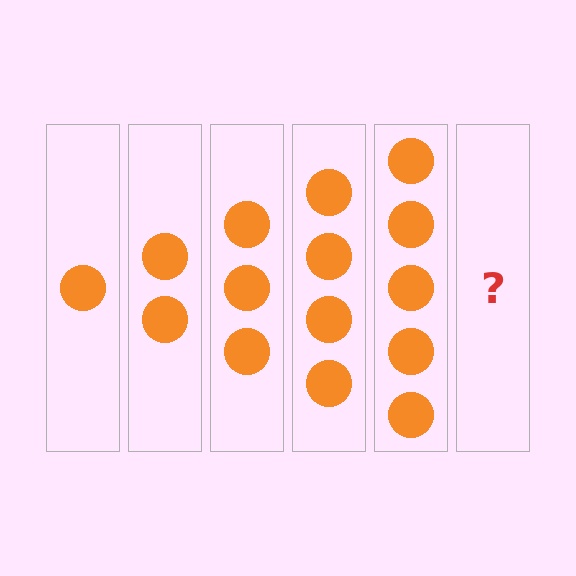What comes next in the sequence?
The next element should be 6 circles.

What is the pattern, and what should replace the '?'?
The pattern is that each step adds one more circle. The '?' should be 6 circles.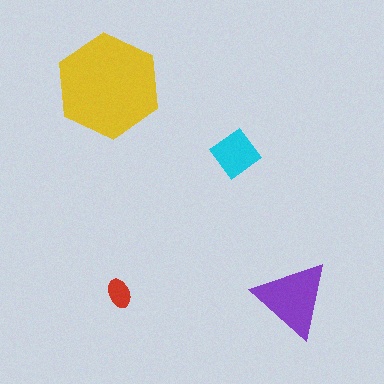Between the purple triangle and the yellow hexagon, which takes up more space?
The yellow hexagon.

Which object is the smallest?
The red ellipse.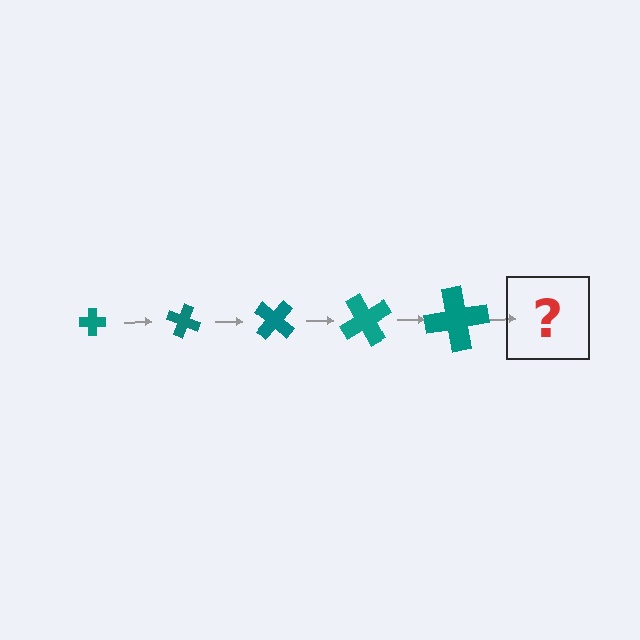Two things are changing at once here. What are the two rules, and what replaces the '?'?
The two rules are that the cross grows larger each step and it rotates 20 degrees each step. The '?' should be a cross, larger than the previous one and rotated 100 degrees from the start.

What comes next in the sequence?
The next element should be a cross, larger than the previous one and rotated 100 degrees from the start.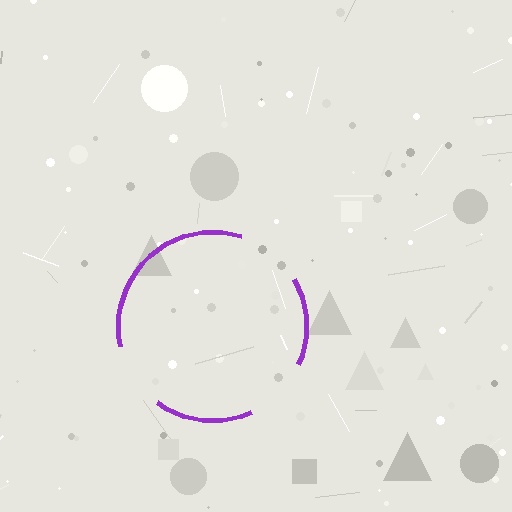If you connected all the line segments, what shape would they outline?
They would outline a circle.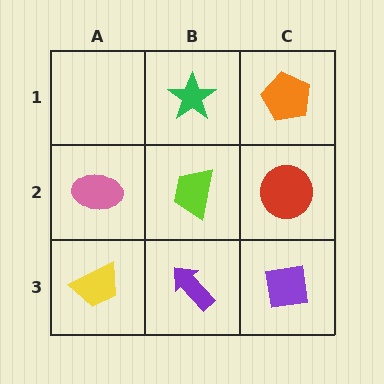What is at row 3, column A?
A yellow trapezoid.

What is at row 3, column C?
A purple square.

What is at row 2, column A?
A pink ellipse.